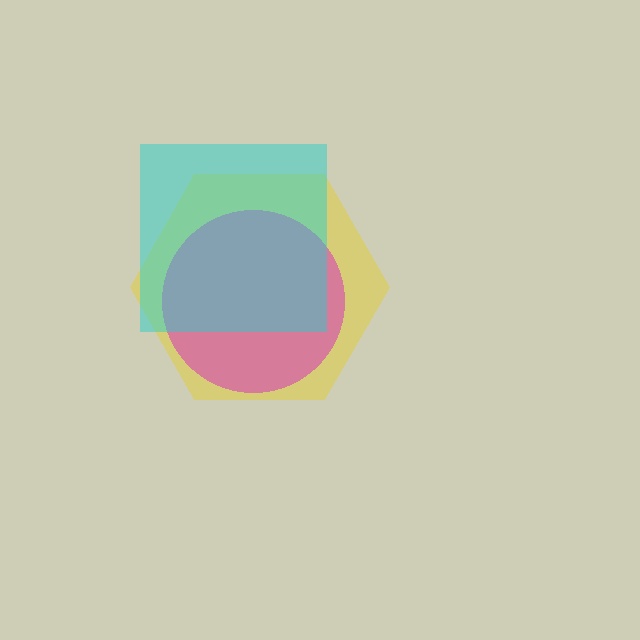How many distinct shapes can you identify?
There are 3 distinct shapes: a yellow hexagon, a pink circle, a cyan square.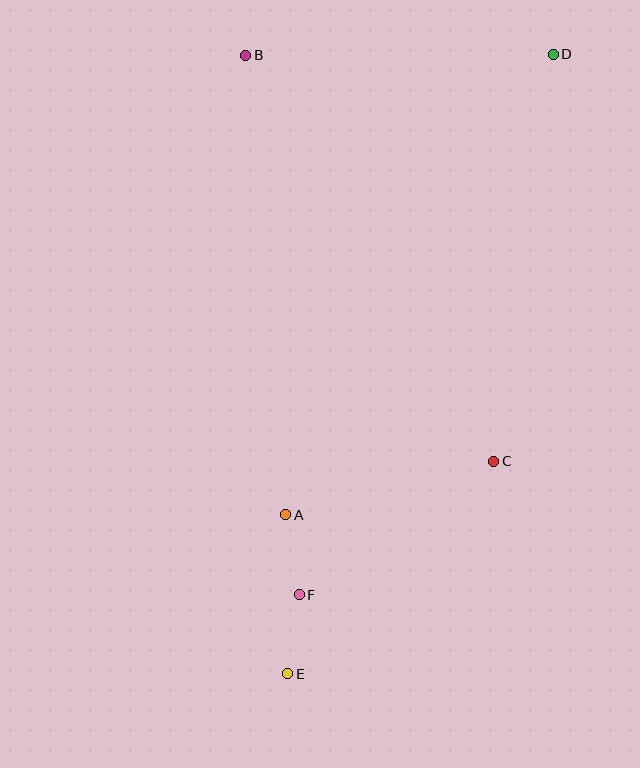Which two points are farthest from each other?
Points D and E are farthest from each other.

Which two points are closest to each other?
Points E and F are closest to each other.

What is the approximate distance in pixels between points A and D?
The distance between A and D is approximately 533 pixels.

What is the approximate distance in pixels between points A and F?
The distance between A and F is approximately 81 pixels.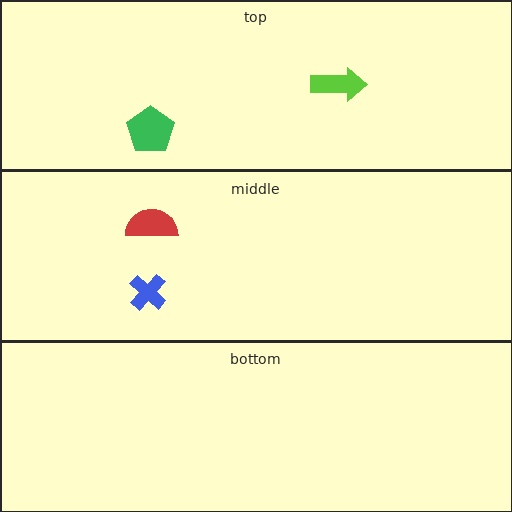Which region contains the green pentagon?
The top region.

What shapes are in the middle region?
The red semicircle, the blue cross.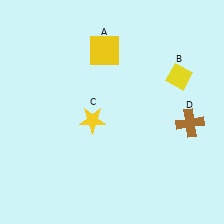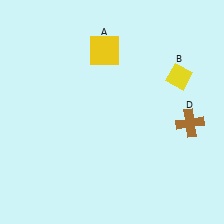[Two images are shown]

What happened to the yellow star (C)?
The yellow star (C) was removed in Image 2. It was in the bottom-left area of Image 1.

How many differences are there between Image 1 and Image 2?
There is 1 difference between the two images.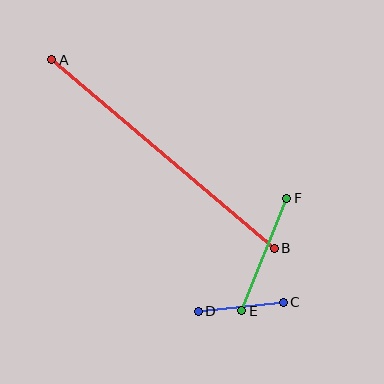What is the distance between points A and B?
The distance is approximately 292 pixels.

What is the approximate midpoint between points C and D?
The midpoint is at approximately (241, 307) pixels.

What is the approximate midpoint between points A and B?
The midpoint is at approximately (163, 154) pixels.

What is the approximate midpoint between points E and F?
The midpoint is at approximately (264, 255) pixels.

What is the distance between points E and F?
The distance is approximately 121 pixels.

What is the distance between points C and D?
The distance is approximately 85 pixels.